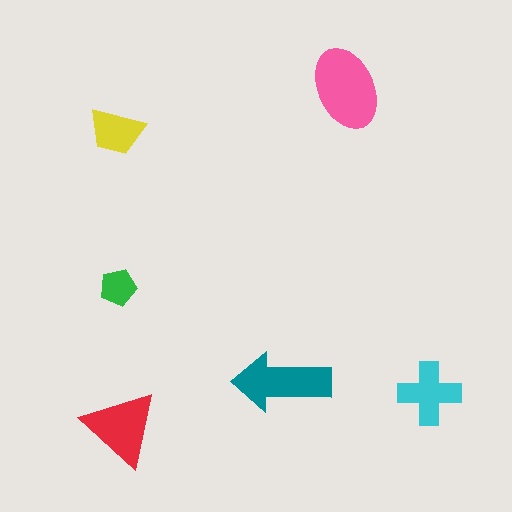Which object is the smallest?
The green pentagon.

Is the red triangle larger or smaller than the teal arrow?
Smaller.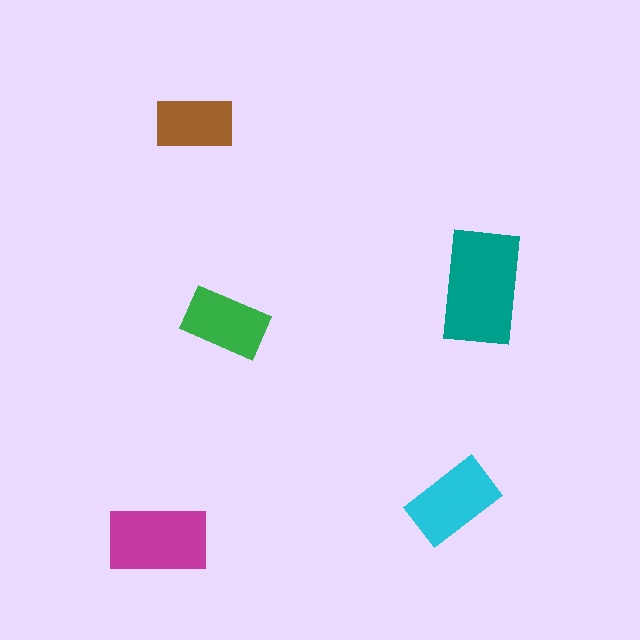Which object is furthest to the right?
The teal rectangle is rightmost.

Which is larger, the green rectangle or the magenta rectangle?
The magenta one.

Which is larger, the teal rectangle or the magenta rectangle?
The teal one.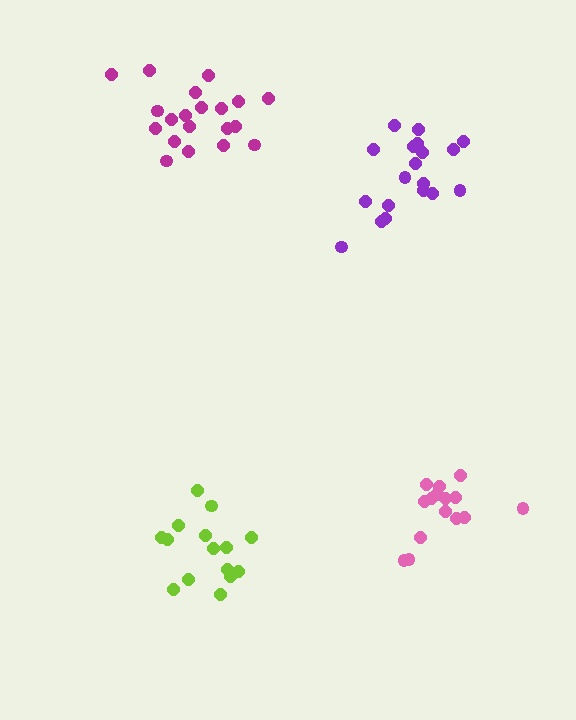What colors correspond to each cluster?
The clusters are colored: magenta, lime, pink, purple.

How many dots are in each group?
Group 1: 20 dots, Group 2: 15 dots, Group 3: 15 dots, Group 4: 19 dots (69 total).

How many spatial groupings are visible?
There are 4 spatial groupings.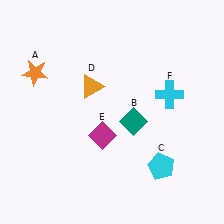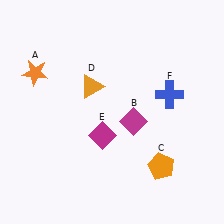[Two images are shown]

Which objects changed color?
B changed from teal to magenta. C changed from cyan to orange. F changed from cyan to blue.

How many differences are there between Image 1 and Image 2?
There are 3 differences between the two images.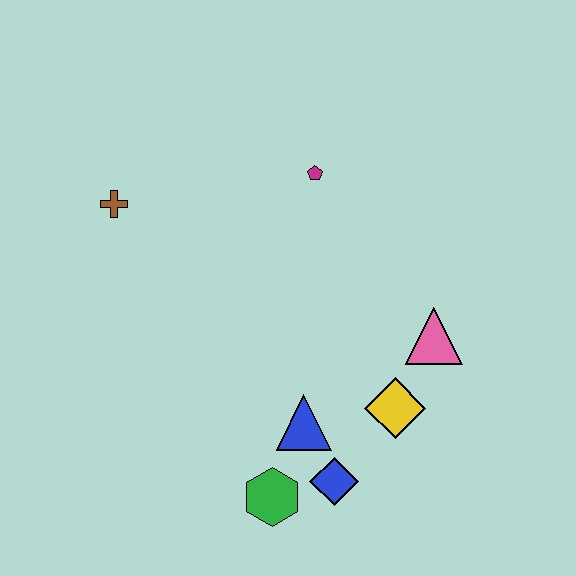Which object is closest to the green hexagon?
The blue diamond is closest to the green hexagon.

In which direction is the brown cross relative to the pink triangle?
The brown cross is to the left of the pink triangle.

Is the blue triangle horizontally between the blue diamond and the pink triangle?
No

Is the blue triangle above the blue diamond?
Yes